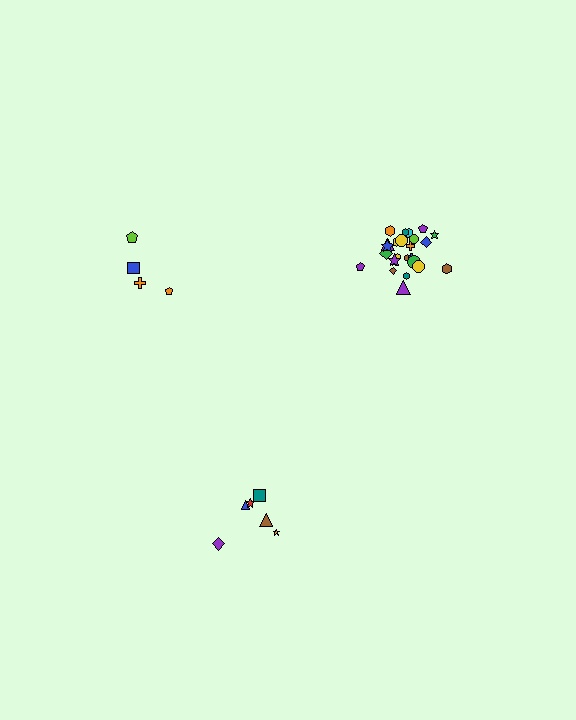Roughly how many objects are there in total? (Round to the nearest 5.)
Roughly 35 objects in total.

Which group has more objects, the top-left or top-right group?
The top-right group.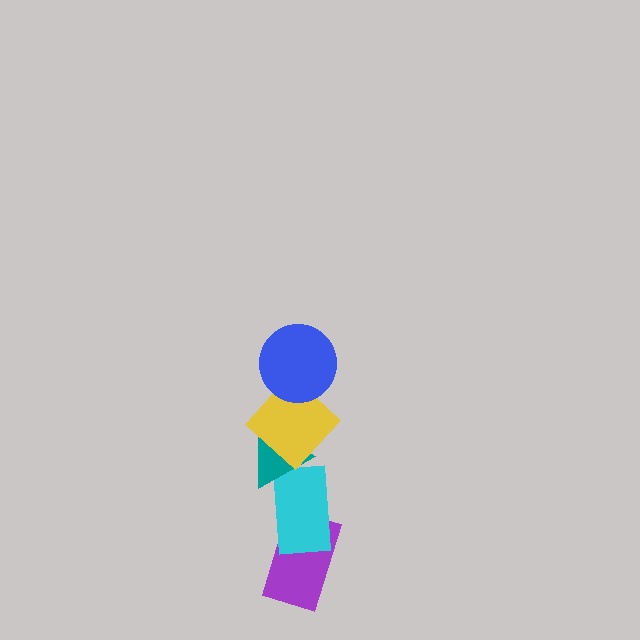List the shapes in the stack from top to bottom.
From top to bottom: the blue circle, the yellow diamond, the teal triangle, the cyan rectangle, the purple rectangle.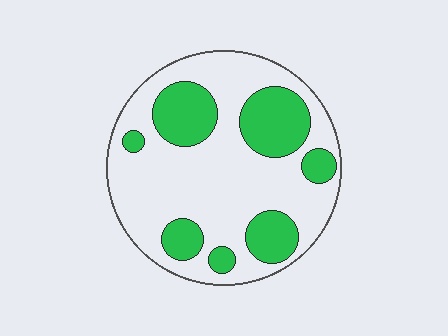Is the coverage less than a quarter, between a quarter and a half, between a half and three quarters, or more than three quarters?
Between a quarter and a half.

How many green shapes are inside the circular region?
7.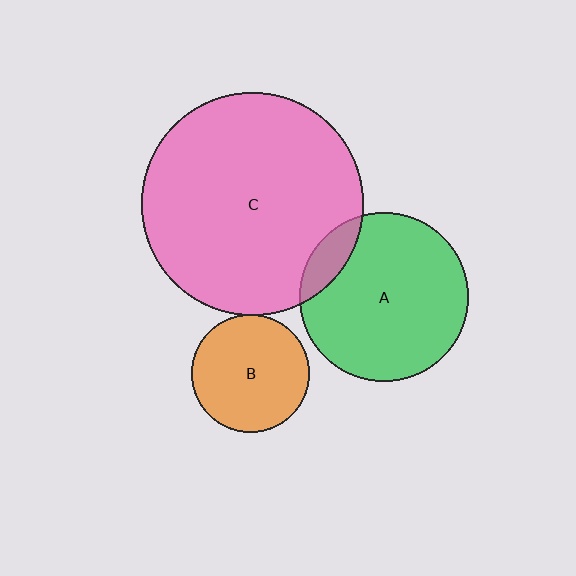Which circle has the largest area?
Circle C (pink).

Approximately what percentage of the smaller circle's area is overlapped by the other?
Approximately 5%.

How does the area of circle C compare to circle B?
Approximately 3.5 times.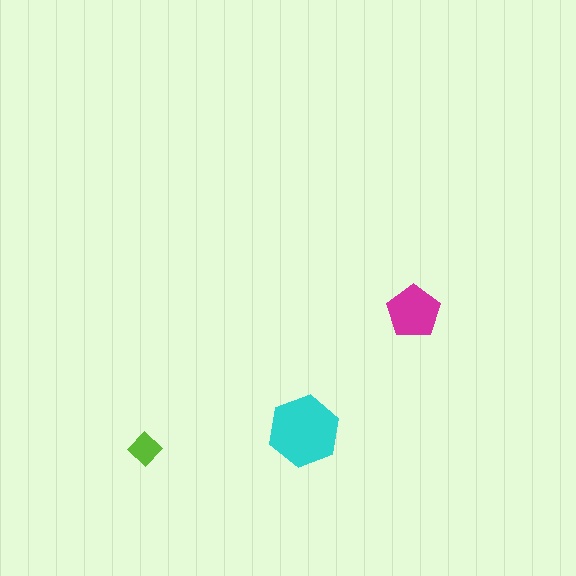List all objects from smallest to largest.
The lime diamond, the magenta pentagon, the cyan hexagon.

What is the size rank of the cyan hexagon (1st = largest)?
1st.